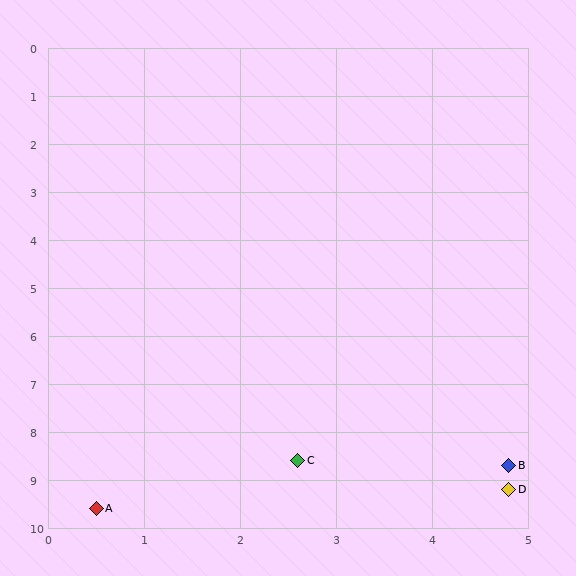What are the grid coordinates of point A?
Point A is at approximately (0.5, 9.6).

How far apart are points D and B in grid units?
Points D and B are about 0.5 grid units apart.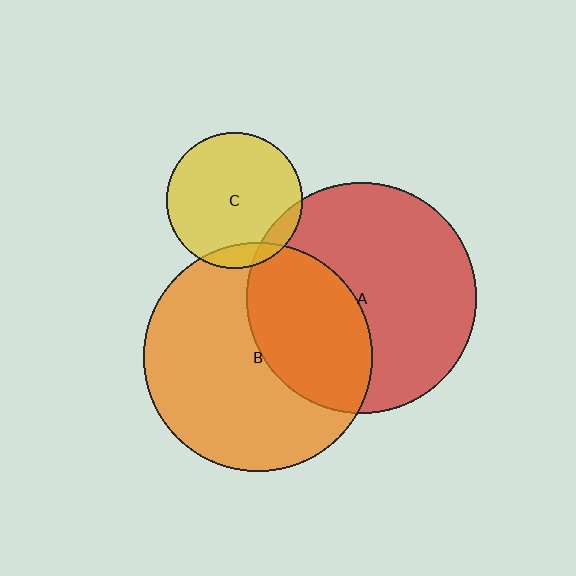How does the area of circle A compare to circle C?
Approximately 2.9 times.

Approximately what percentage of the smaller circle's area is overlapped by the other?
Approximately 10%.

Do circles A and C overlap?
Yes.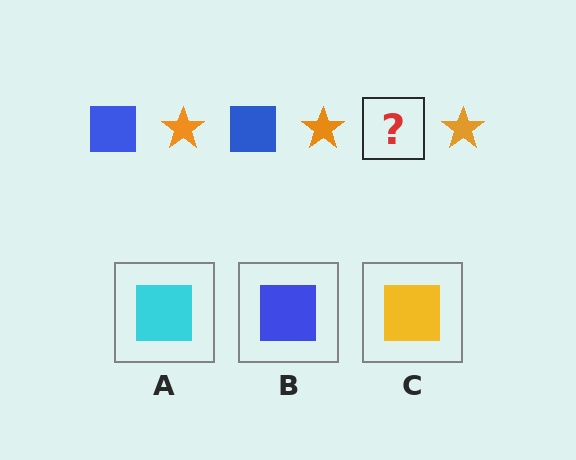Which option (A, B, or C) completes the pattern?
B.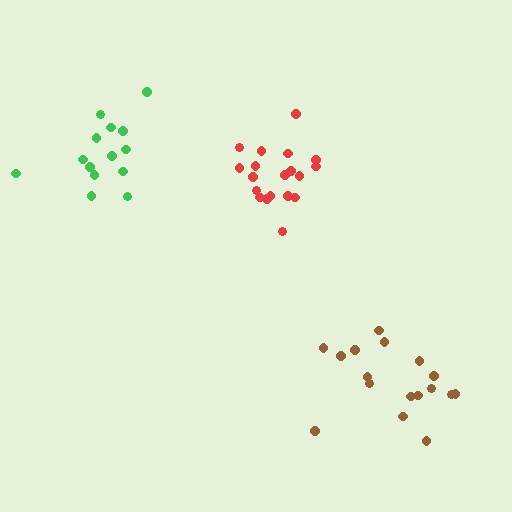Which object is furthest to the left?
The green cluster is leftmost.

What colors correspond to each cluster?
The clusters are colored: red, brown, green.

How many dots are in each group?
Group 1: 19 dots, Group 2: 17 dots, Group 3: 14 dots (50 total).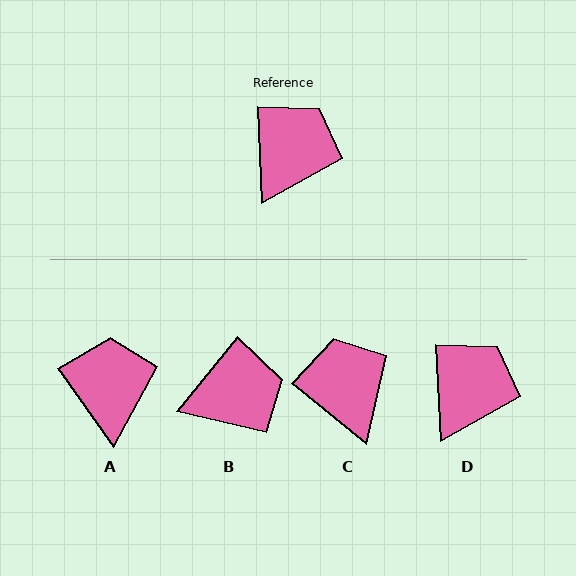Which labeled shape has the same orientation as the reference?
D.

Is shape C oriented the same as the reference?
No, it is off by about 48 degrees.